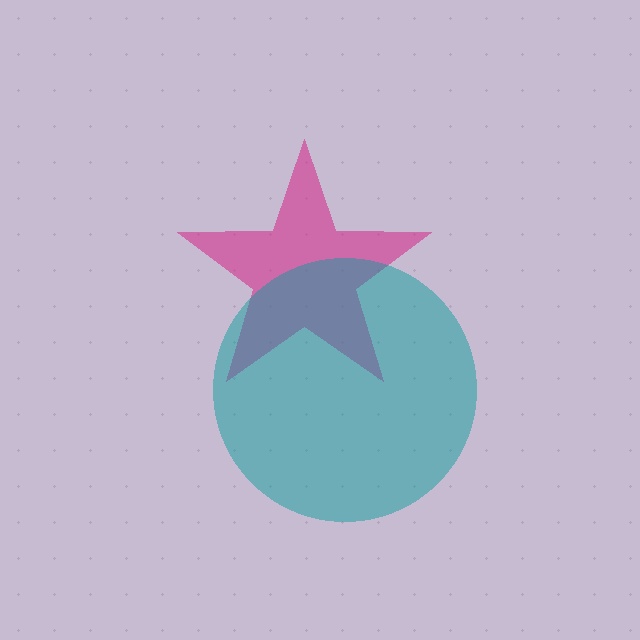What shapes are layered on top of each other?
The layered shapes are: a magenta star, a teal circle.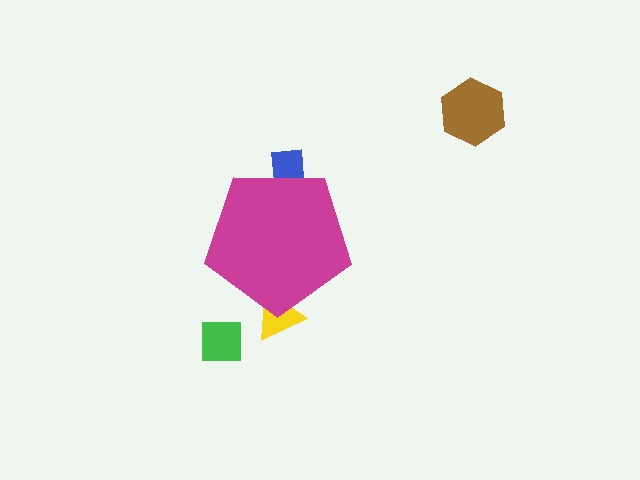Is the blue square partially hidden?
Yes, the blue square is partially hidden behind the magenta pentagon.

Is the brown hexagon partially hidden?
No, the brown hexagon is fully visible.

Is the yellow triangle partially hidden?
Yes, the yellow triangle is partially hidden behind the magenta pentagon.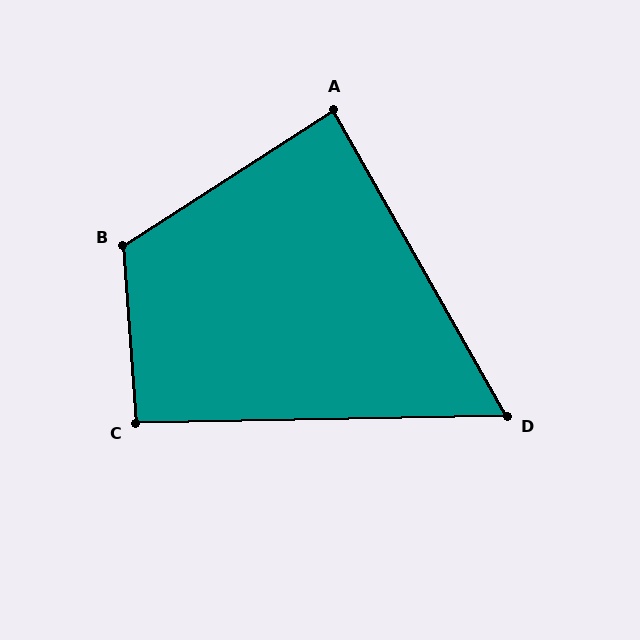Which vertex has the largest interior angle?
B, at approximately 119 degrees.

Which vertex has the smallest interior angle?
D, at approximately 61 degrees.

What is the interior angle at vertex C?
Approximately 93 degrees (approximately right).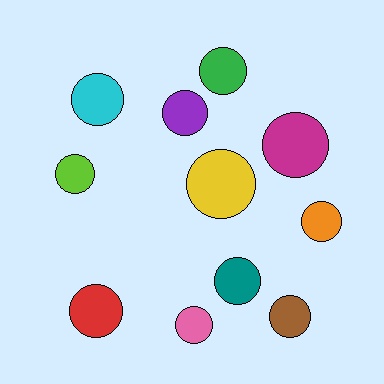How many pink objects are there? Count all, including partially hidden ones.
There is 1 pink object.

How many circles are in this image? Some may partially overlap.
There are 11 circles.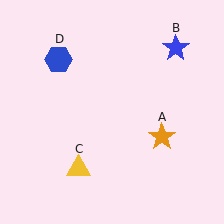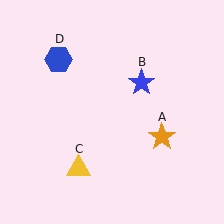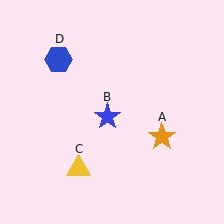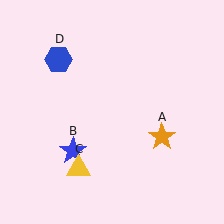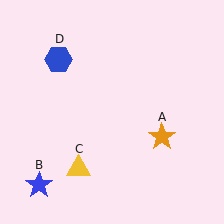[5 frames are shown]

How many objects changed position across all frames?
1 object changed position: blue star (object B).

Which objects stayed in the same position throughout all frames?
Orange star (object A) and yellow triangle (object C) and blue hexagon (object D) remained stationary.